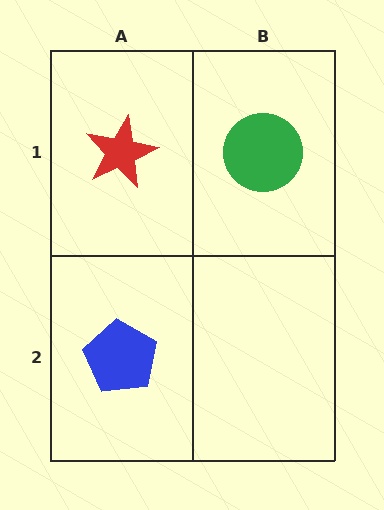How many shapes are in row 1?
2 shapes.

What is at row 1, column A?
A red star.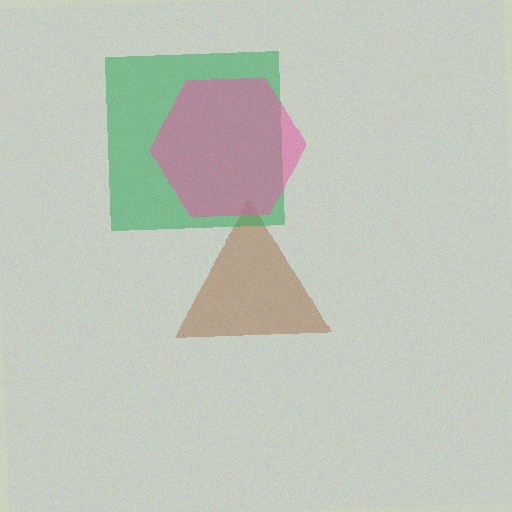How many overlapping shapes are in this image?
There are 3 overlapping shapes in the image.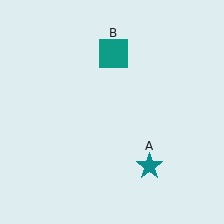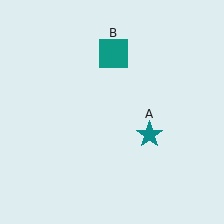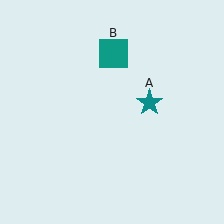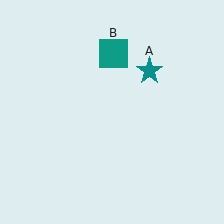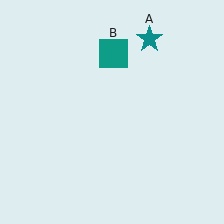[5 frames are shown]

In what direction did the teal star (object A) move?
The teal star (object A) moved up.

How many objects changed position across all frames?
1 object changed position: teal star (object A).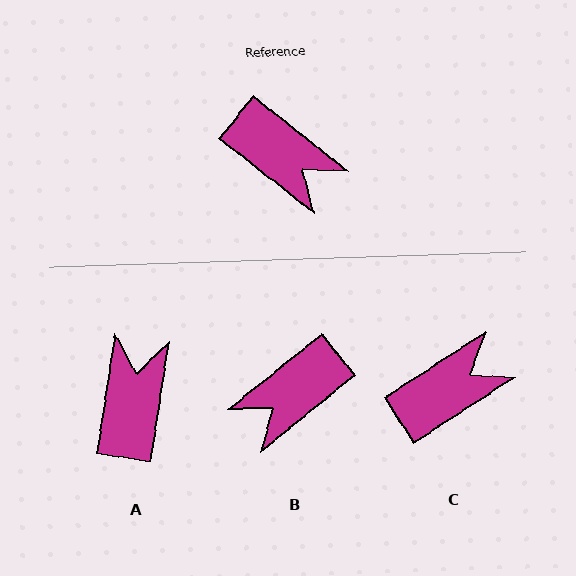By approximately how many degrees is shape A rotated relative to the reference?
Approximately 120 degrees counter-clockwise.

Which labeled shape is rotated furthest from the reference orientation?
A, about 120 degrees away.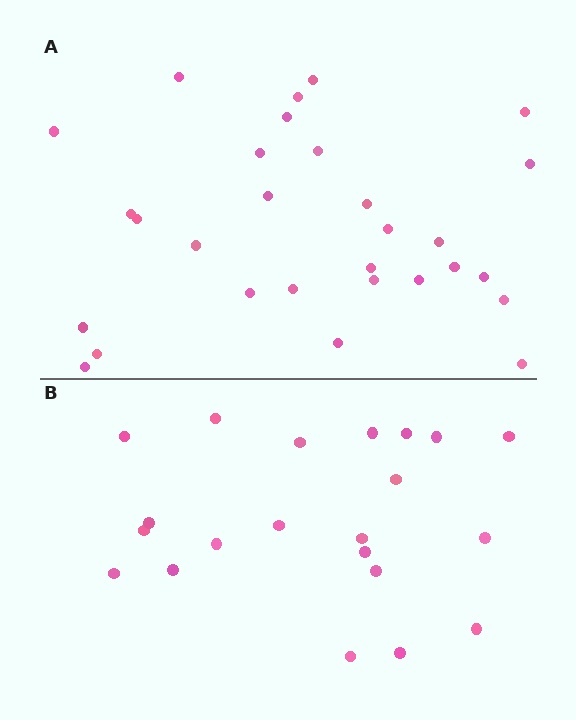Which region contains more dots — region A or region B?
Region A (the top region) has more dots.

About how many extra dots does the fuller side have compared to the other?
Region A has roughly 8 or so more dots than region B.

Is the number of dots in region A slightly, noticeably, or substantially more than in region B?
Region A has noticeably more, but not dramatically so. The ratio is roughly 1.4 to 1.